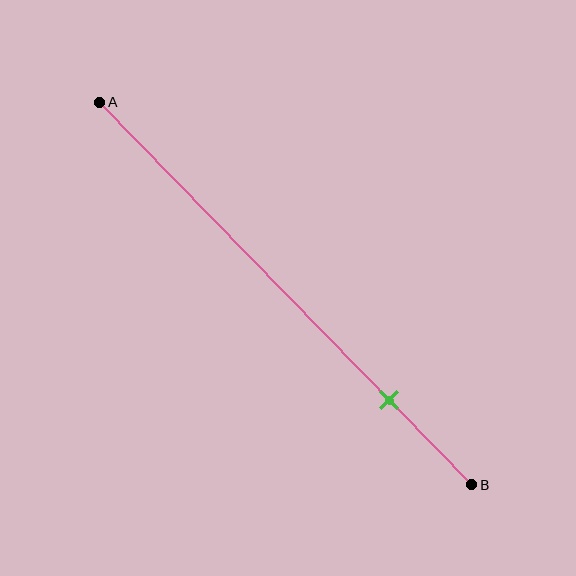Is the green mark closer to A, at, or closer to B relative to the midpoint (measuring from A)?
The green mark is closer to point B than the midpoint of segment AB.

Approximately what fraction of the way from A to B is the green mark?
The green mark is approximately 80% of the way from A to B.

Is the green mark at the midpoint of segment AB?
No, the mark is at about 80% from A, not at the 50% midpoint.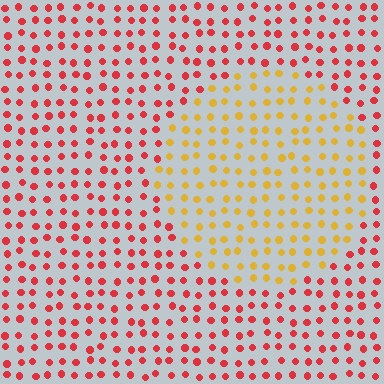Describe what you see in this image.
The image is filled with small red elements in a uniform arrangement. A circle-shaped region is visible where the elements are tinted to a slightly different hue, forming a subtle color boundary.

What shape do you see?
I see a circle.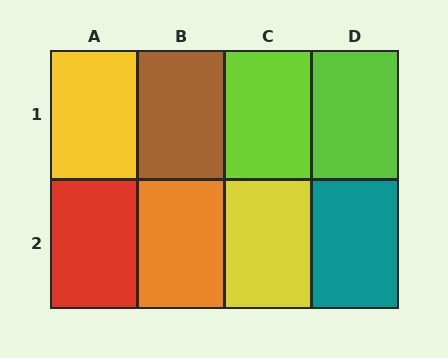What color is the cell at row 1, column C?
Lime.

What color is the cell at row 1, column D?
Lime.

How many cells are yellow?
2 cells are yellow.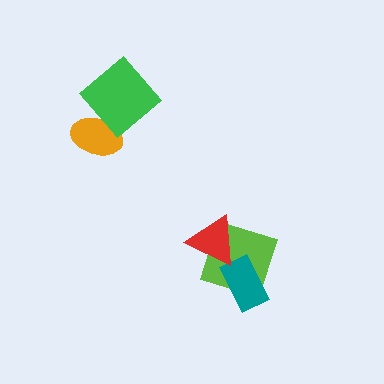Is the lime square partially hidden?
Yes, it is partially covered by another shape.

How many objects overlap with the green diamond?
1 object overlaps with the green diamond.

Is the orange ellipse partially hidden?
Yes, it is partially covered by another shape.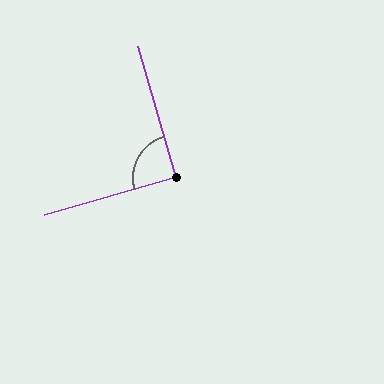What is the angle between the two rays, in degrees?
Approximately 90 degrees.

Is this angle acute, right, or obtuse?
It is approximately a right angle.